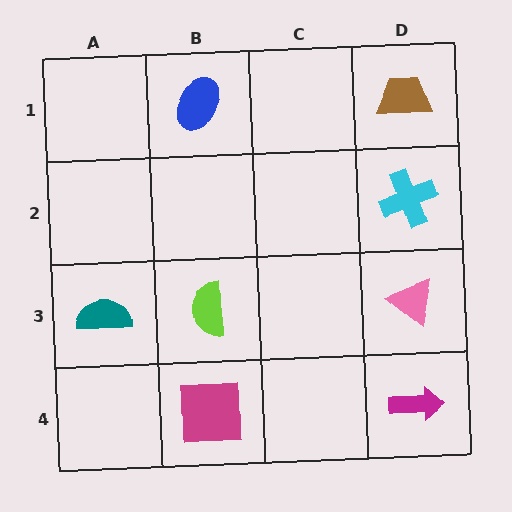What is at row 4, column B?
A magenta square.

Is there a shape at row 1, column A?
No, that cell is empty.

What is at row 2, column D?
A cyan cross.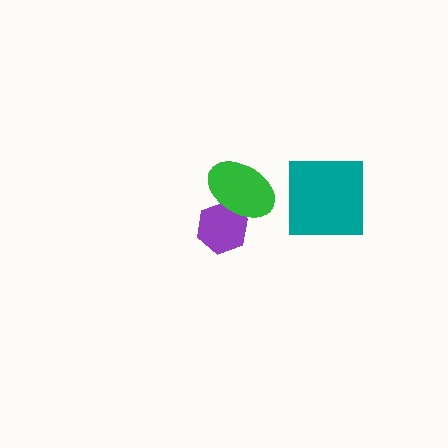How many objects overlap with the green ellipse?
1 object overlaps with the green ellipse.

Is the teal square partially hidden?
No, no other shape covers it.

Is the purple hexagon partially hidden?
Yes, it is partially covered by another shape.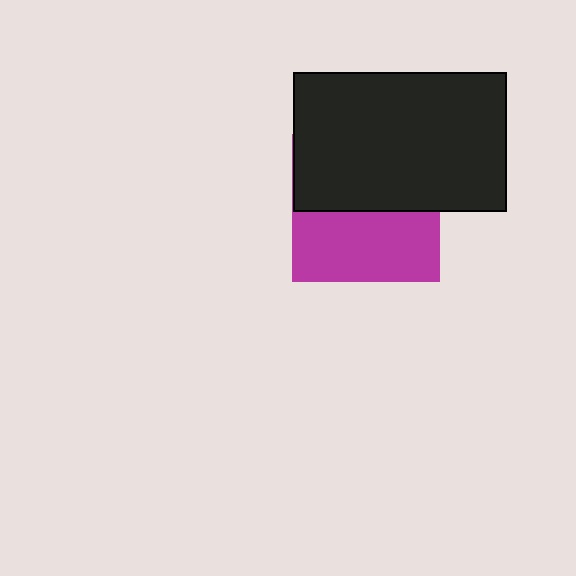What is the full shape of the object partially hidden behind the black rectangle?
The partially hidden object is a magenta square.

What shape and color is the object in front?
The object in front is a black rectangle.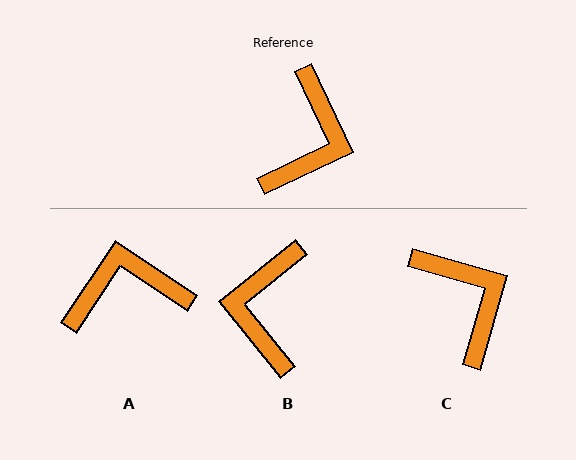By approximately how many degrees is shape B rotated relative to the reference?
Approximately 167 degrees clockwise.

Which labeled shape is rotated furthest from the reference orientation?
B, about 167 degrees away.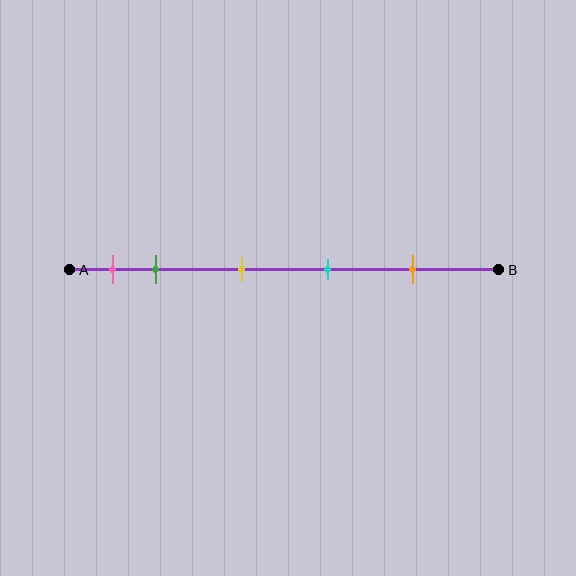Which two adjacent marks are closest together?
The pink and green marks are the closest adjacent pair.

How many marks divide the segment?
There are 5 marks dividing the segment.